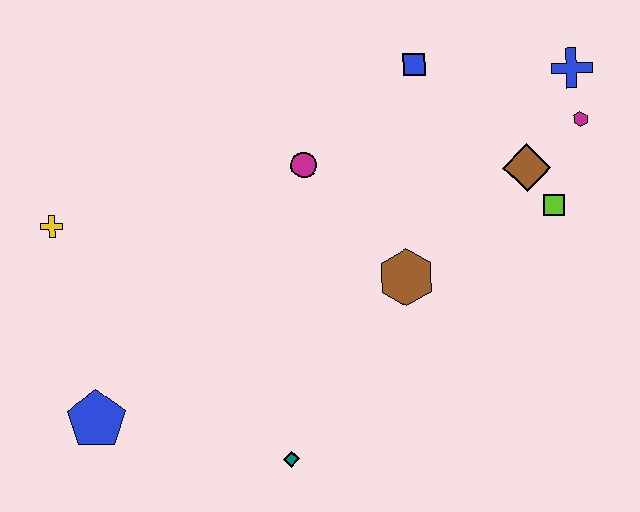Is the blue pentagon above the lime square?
No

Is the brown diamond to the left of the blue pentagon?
No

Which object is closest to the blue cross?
The magenta hexagon is closest to the blue cross.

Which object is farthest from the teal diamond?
The blue cross is farthest from the teal diamond.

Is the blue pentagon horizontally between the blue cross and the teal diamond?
No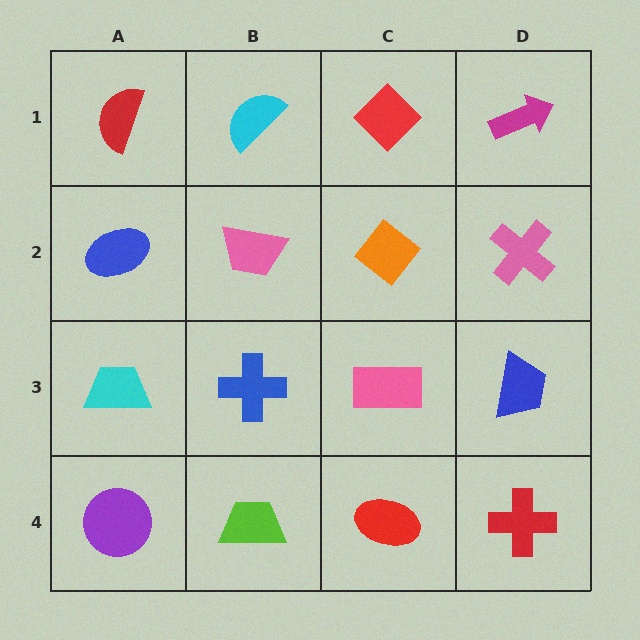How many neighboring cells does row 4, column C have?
3.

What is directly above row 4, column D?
A blue trapezoid.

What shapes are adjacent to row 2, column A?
A red semicircle (row 1, column A), a cyan trapezoid (row 3, column A), a pink trapezoid (row 2, column B).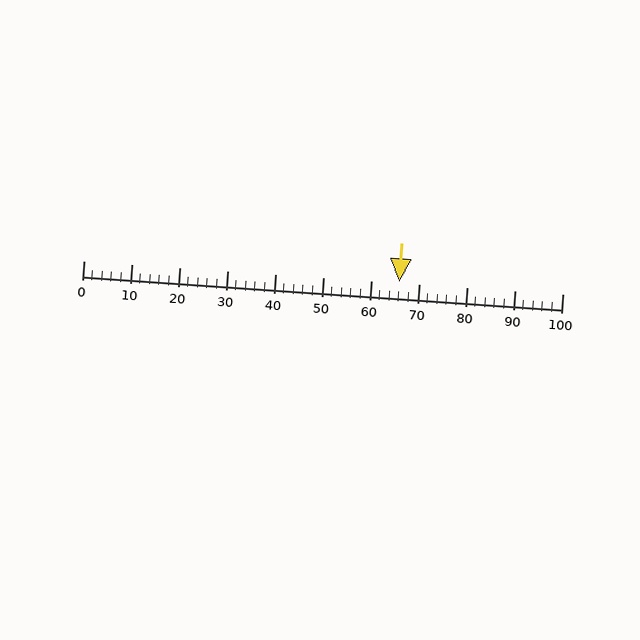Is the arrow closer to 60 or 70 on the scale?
The arrow is closer to 70.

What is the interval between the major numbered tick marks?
The major tick marks are spaced 10 units apart.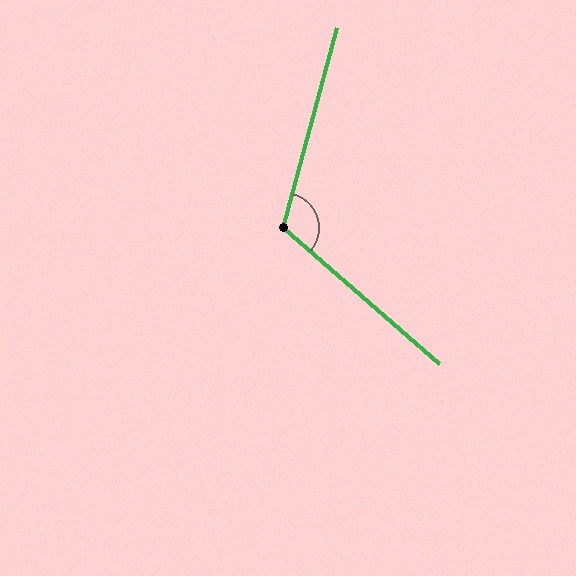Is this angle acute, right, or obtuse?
It is obtuse.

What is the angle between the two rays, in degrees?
Approximately 116 degrees.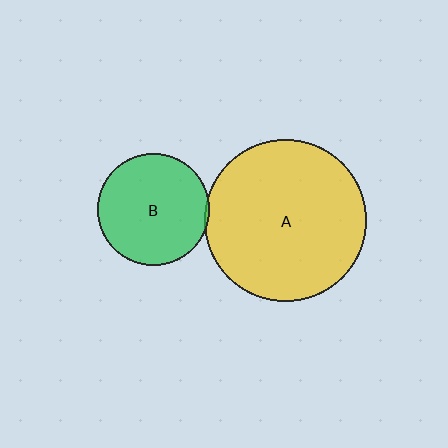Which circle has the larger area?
Circle A (yellow).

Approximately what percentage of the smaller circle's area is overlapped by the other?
Approximately 5%.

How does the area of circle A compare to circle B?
Approximately 2.1 times.